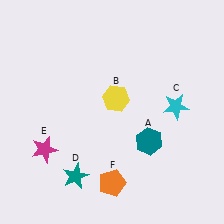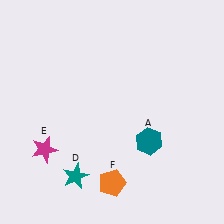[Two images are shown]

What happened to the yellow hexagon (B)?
The yellow hexagon (B) was removed in Image 2. It was in the top-right area of Image 1.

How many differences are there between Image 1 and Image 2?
There are 2 differences between the two images.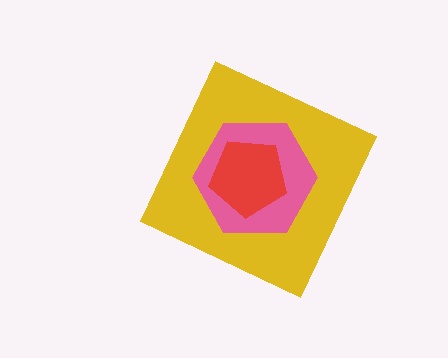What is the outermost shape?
The yellow diamond.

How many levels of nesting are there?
3.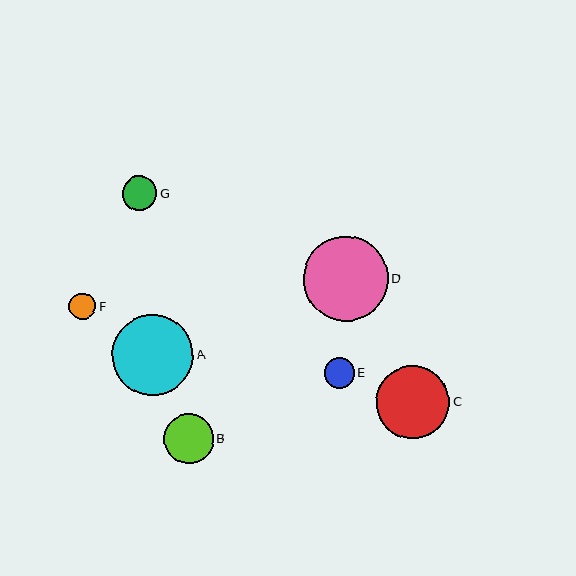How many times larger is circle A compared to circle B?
Circle A is approximately 1.6 times the size of circle B.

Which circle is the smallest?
Circle F is the smallest with a size of approximately 27 pixels.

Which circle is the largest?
Circle D is the largest with a size of approximately 85 pixels.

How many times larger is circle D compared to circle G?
Circle D is approximately 2.4 times the size of circle G.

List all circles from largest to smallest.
From largest to smallest: D, A, C, B, G, E, F.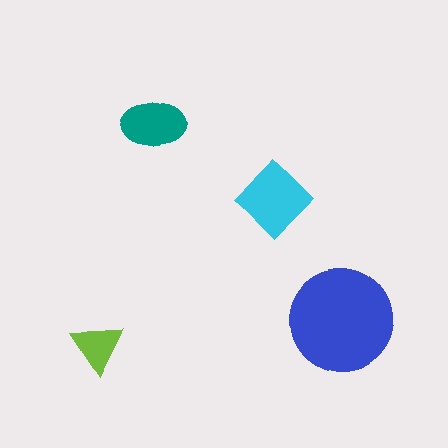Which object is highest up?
The teal ellipse is topmost.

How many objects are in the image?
There are 4 objects in the image.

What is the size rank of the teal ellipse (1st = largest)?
3rd.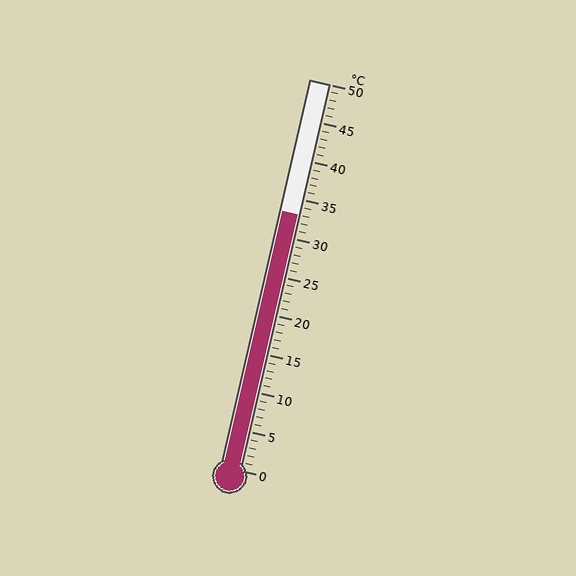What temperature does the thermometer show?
The thermometer shows approximately 33°C.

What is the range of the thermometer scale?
The thermometer scale ranges from 0°C to 50°C.